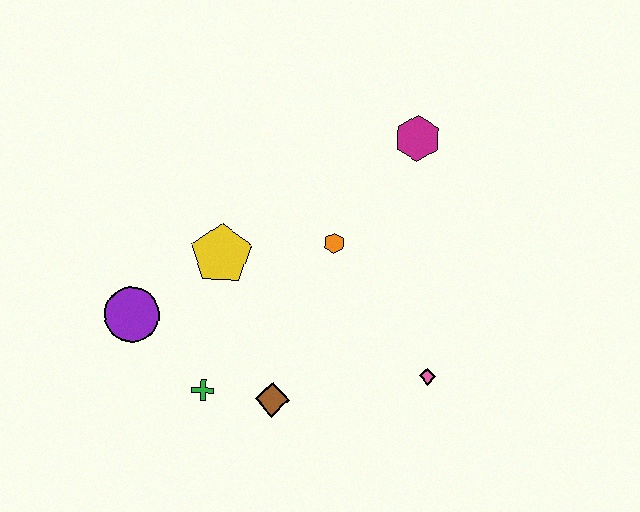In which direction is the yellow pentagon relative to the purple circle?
The yellow pentagon is to the right of the purple circle.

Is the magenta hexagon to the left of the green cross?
No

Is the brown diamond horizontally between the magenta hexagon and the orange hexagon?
No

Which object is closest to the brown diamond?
The green cross is closest to the brown diamond.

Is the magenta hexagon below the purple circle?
No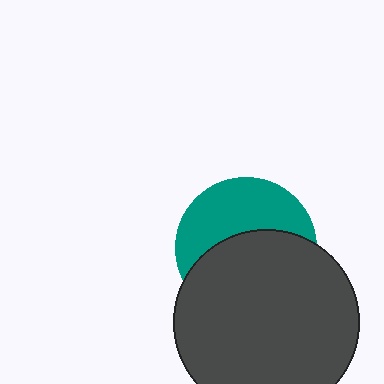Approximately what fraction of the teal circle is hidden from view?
Roughly 56% of the teal circle is hidden behind the dark gray circle.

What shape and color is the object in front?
The object in front is a dark gray circle.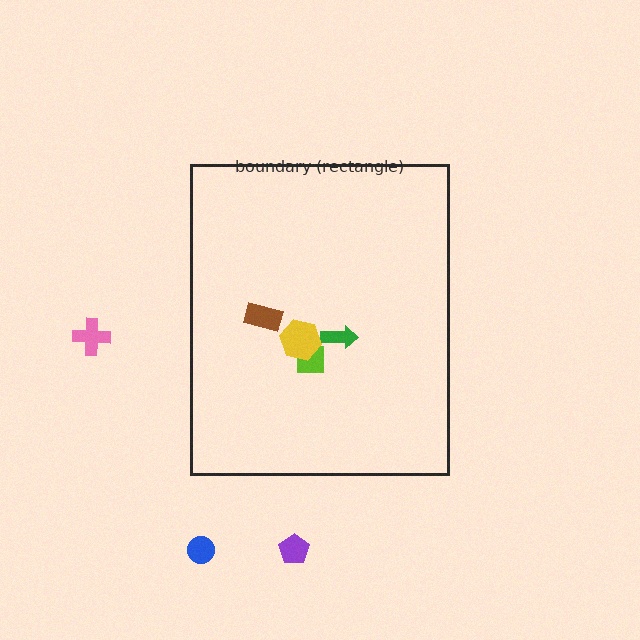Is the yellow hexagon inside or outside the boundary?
Inside.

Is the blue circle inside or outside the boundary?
Outside.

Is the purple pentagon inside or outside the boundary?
Outside.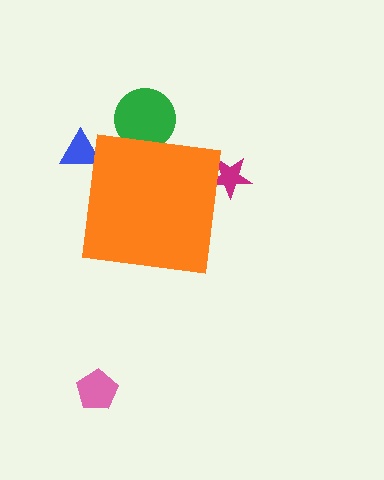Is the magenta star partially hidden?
Yes, the magenta star is partially hidden behind the orange square.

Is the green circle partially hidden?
Yes, the green circle is partially hidden behind the orange square.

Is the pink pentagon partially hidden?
No, the pink pentagon is fully visible.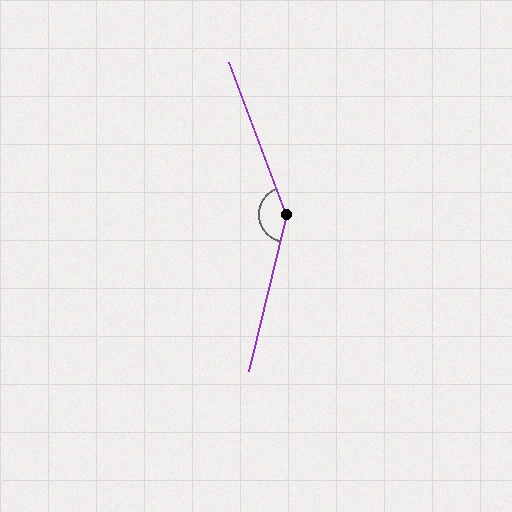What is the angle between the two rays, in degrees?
Approximately 145 degrees.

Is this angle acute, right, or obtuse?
It is obtuse.